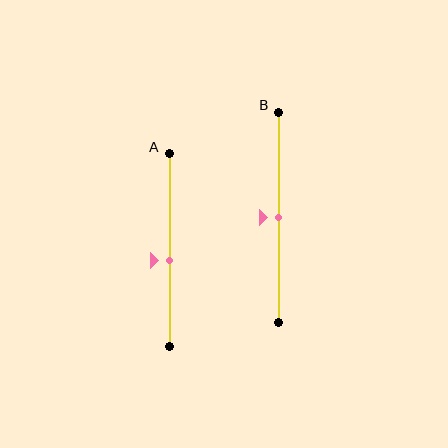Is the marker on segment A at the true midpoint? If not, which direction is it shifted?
No, the marker on segment A is shifted downward by about 5% of the segment length.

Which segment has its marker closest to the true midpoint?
Segment B has its marker closest to the true midpoint.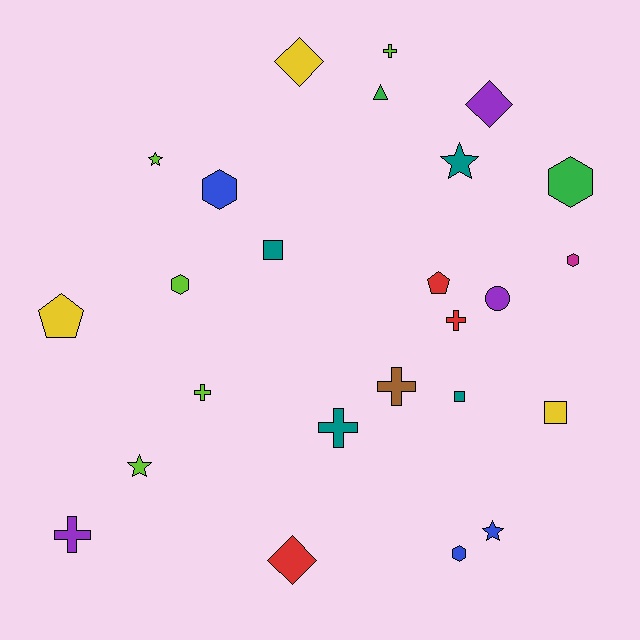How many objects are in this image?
There are 25 objects.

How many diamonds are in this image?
There are 3 diamonds.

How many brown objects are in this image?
There is 1 brown object.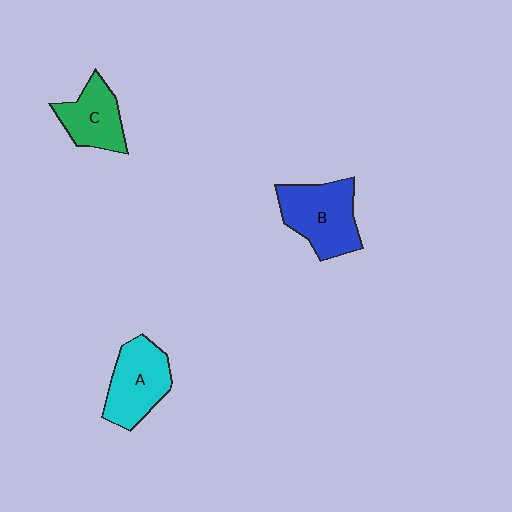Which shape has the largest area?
Shape B (blue).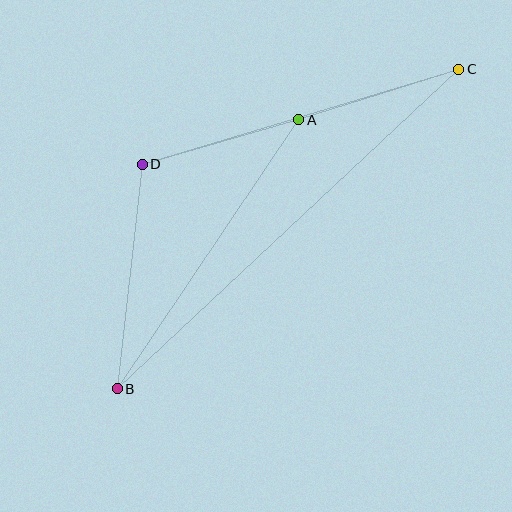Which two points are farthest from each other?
Points B and C are farthest from each other.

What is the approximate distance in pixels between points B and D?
The distance between B and D is approximately 226 pixels.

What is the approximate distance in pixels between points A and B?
The distance between A and B is approximately 325 pixels.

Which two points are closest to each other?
Points A and D are closest to each other.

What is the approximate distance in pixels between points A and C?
The distance between A and C is approximately 167 pixels.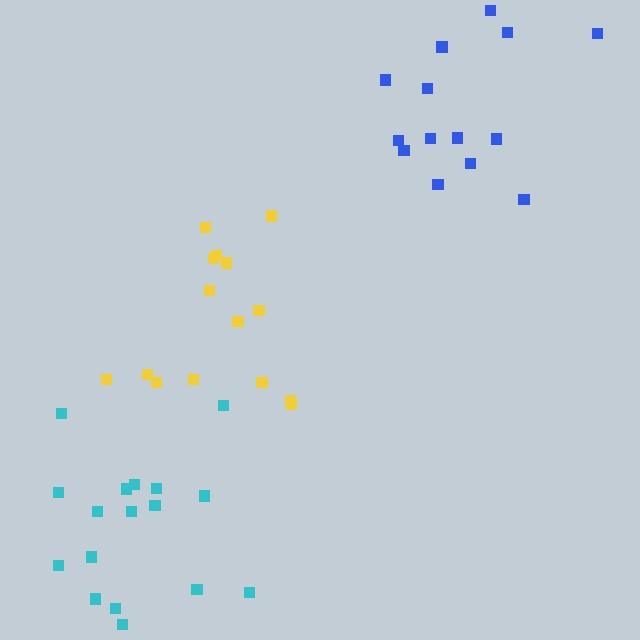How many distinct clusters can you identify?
There are 3 distinct clusters.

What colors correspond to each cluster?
The clusters are colored: cyan, blue, yellow.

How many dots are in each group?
Group 1: 17 dots, Group 2: 14 dots, Group 3: 15 dots (46 total).